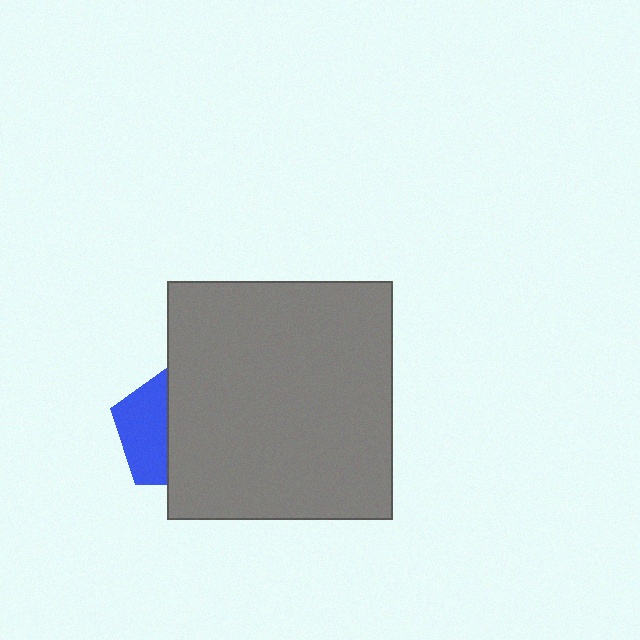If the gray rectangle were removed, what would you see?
You would see the complete blue pentagon.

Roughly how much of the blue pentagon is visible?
A small part of it is visible (roughly 42%).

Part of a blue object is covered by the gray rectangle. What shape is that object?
It is a pentagon.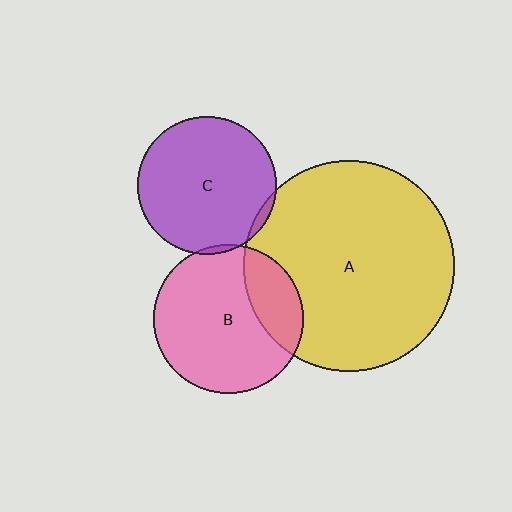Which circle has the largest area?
Circle A (yellow).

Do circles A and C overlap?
Yes.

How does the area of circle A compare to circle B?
Approximately 2.0 times.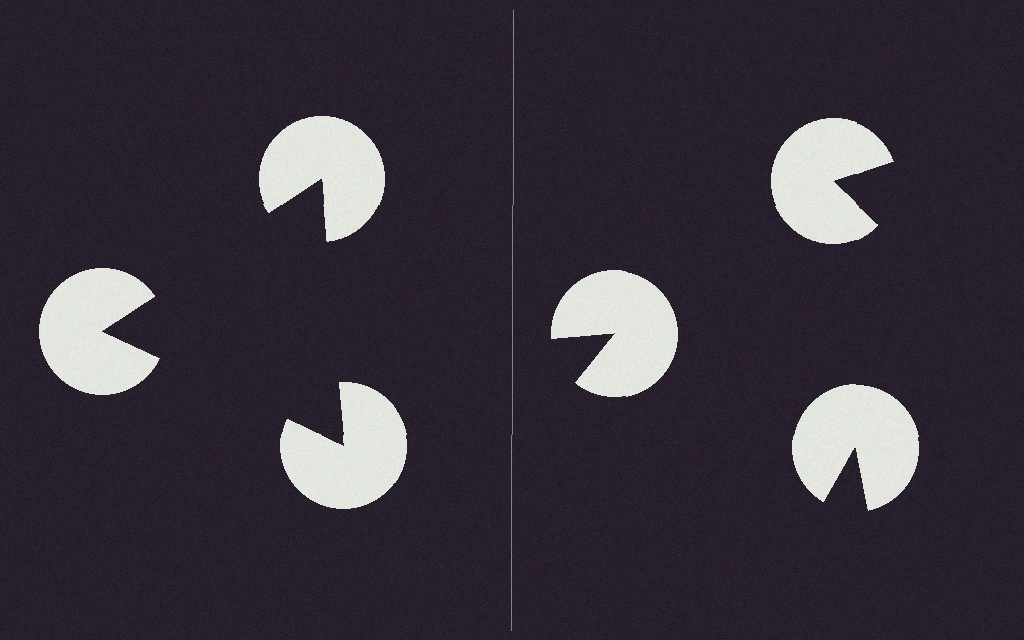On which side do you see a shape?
An illusory triangle appears on the left side. On the right side the wedge cuts are rotated, so no coherent shape forms.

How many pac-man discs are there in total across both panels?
6 — 3 on each side.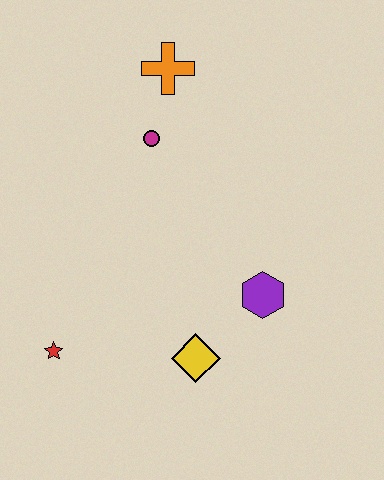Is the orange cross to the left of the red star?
No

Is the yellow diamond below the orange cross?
Yes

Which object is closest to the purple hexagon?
The yellow diamond is closest to the purple hexagon.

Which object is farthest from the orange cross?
The red star is farthest from the orange cross.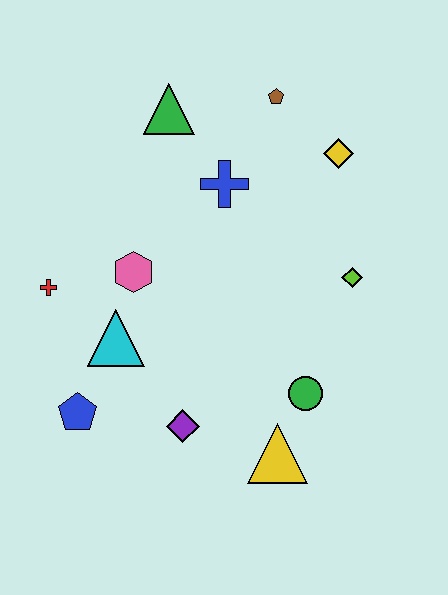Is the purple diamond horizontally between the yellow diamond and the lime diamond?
No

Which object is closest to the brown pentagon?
The yellow diamond is closest to the brown pentagon.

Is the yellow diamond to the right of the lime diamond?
No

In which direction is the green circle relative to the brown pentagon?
The green circle is below the brown pentagon.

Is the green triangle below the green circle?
No